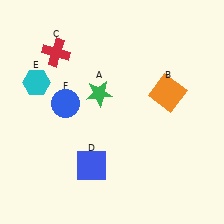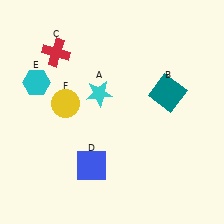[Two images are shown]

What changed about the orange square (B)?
In Image 1, B is orange. In Image 2, it changed to teal.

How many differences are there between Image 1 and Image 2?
There are 3 differences between the two images.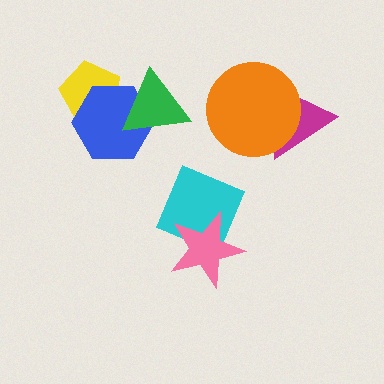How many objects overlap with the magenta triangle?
1 object overlaps with the magenta triangle.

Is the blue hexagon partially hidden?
Yes, it is partially covered by another shape.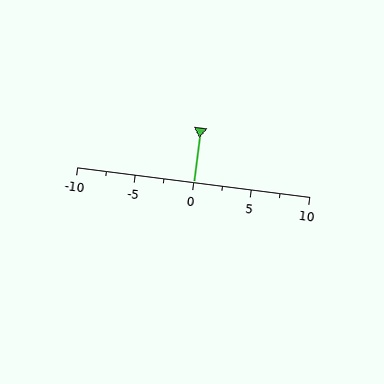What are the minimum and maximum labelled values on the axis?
The axis runs from -10 to 10.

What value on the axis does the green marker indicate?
The marker indicates approximately 0.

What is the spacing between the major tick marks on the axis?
The major ticks are spaced 5 apart.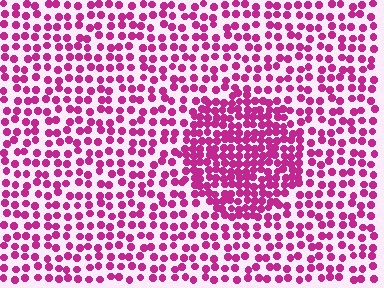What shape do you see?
I see a circle.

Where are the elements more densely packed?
The elements are more densely packed inside the circle boundary.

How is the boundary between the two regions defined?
The boundary is defined by a change in element density (approximately 1.9x ratio). All elements are the same color, size, and shape.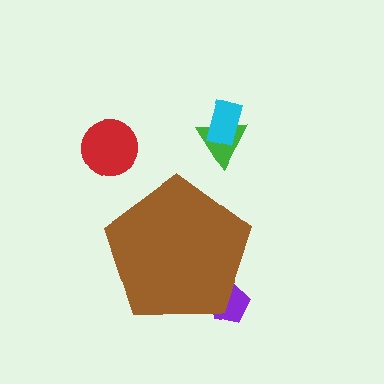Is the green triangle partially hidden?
No, the green triangle is fully visible.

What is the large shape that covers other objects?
A brown pentagon.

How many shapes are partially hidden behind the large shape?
1 shape is partially hidden.